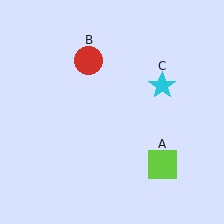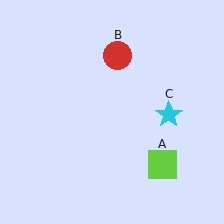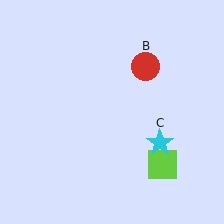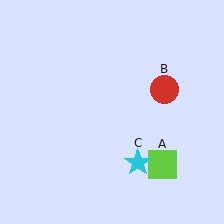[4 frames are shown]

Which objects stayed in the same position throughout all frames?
Lime square (object A) remained stationary.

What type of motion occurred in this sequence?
The red circle (object B), cyan star (object C) rotated clockwise around the center of the scene.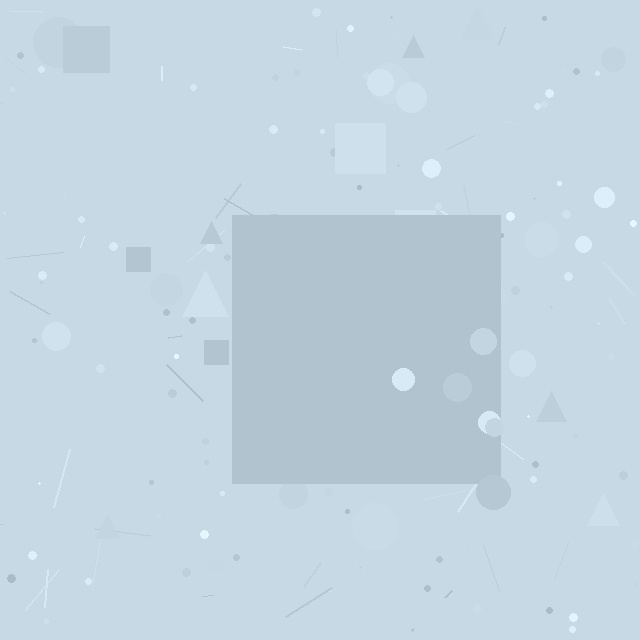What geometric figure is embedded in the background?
A square is embedded in the background.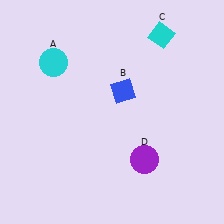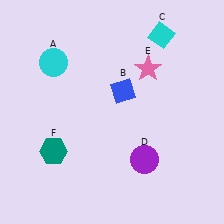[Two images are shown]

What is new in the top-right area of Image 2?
A pink star (E) was added in the top-right area of Image 2.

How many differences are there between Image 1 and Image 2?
There are 2 differences between the two images.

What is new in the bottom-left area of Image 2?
A teal hexagon (F) was added in the bottom-left area of Image 2.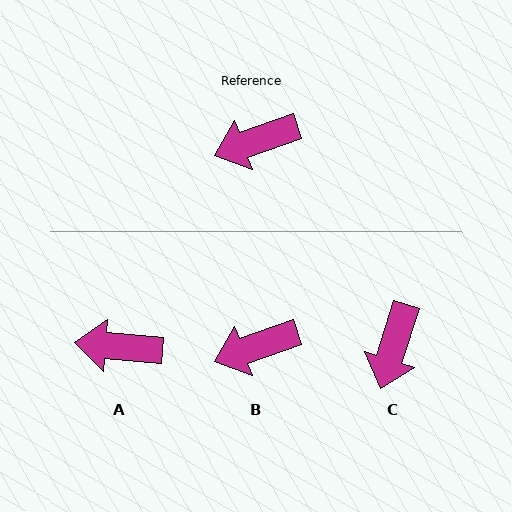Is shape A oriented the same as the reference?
No, it is off by about 24 degrees.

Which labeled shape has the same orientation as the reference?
B.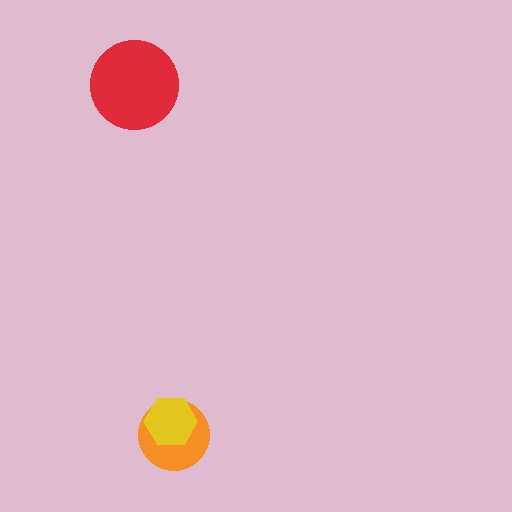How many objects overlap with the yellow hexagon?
1 object overlaps with the yellow hexagon.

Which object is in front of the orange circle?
The yellow hexagon is in front of the orange circle.